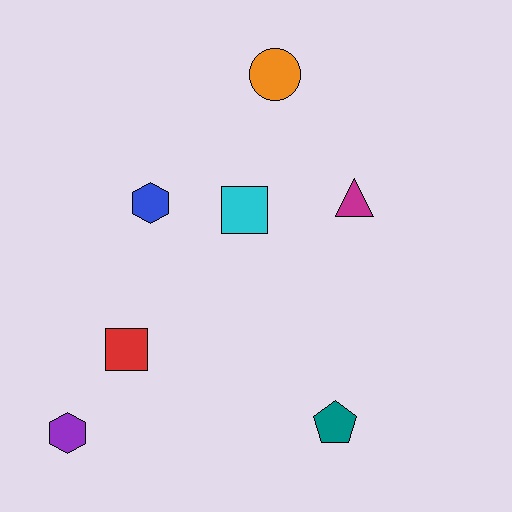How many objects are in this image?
There are 7 objects.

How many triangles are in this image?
There is 1 triangle.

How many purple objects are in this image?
There is 1 purple object.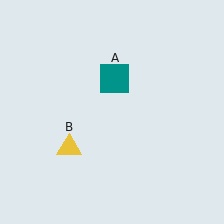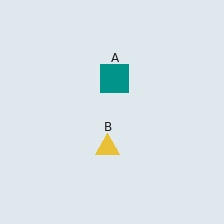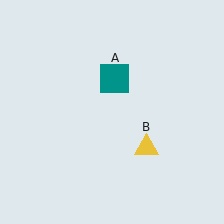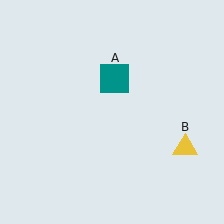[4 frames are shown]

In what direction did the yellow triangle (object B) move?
The yellow triangle (object B) moved right.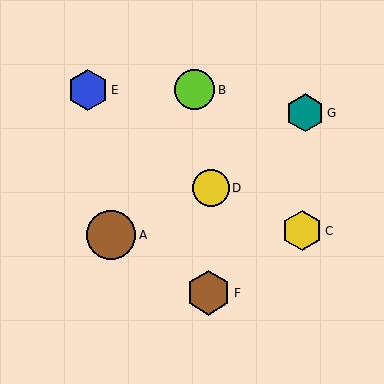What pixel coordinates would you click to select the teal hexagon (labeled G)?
Click at (305, 113) to select the teal hexagon G.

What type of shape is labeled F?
Shape F is a brown hexagon.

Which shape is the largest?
The brown circle (labeled A) is the largest.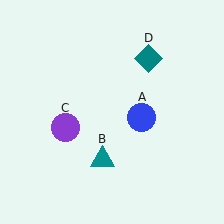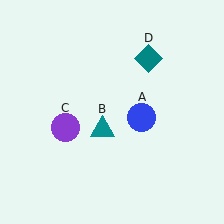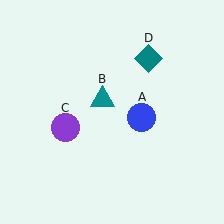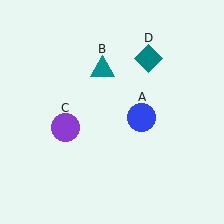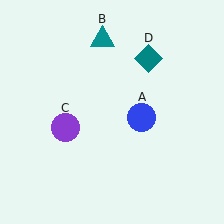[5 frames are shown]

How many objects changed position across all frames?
1 object changed position: teal triangle (object B).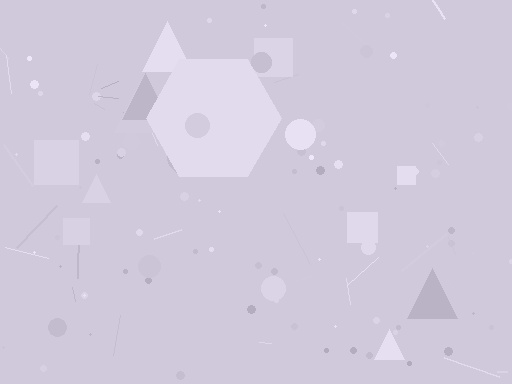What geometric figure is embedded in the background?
A hexagon is embedded in the background.